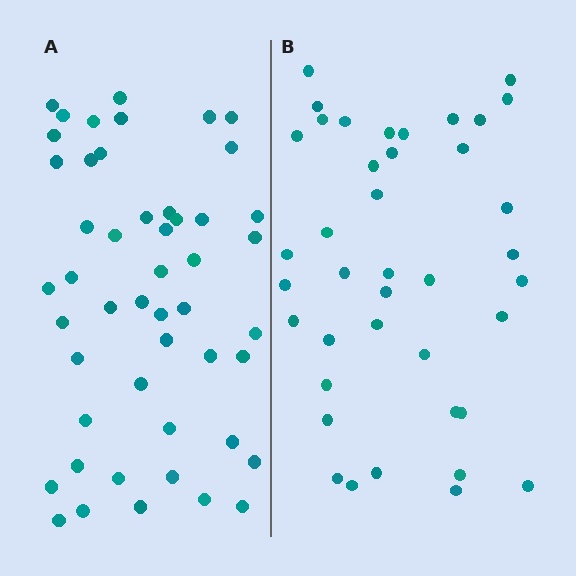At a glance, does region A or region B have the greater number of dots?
Region A (the left region) has more dots.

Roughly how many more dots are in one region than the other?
Region A has roughly 8 or so more dots than region B.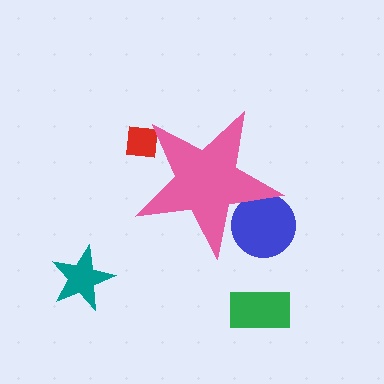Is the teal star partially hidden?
No, the teal star is fully visible.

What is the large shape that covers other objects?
A pink star.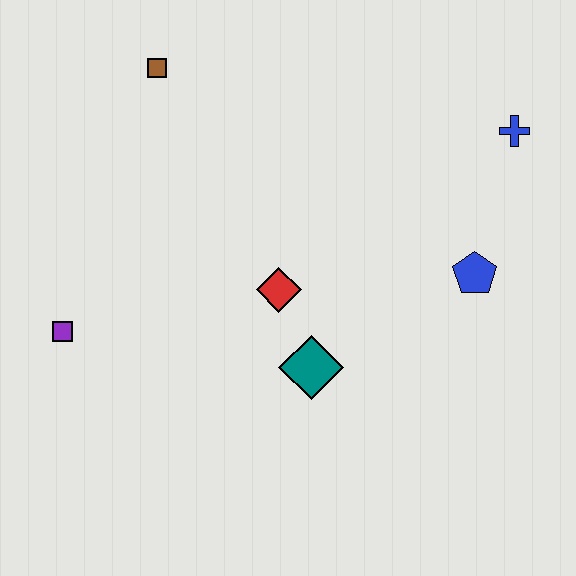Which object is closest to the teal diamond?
The red diamond is closest to the teal diamond.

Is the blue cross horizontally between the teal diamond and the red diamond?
No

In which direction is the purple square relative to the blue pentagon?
The purple square is to the left of the blue pentagon.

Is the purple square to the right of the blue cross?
No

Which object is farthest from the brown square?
The blue pentagon is farthest from the brown square.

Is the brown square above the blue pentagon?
Yes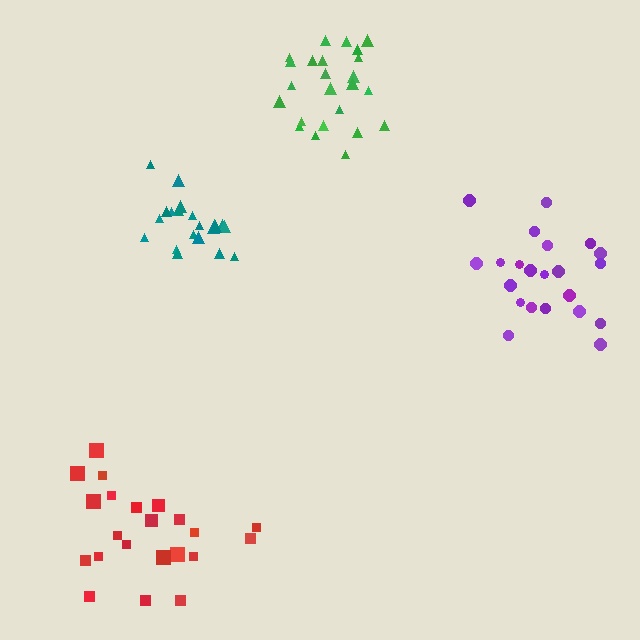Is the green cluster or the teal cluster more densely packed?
Teal.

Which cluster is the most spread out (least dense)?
Red.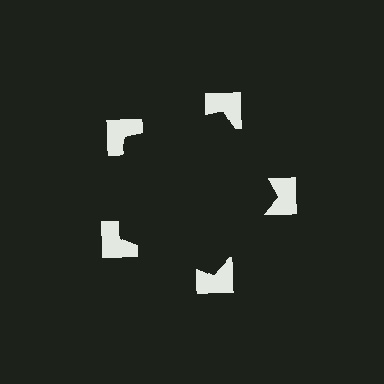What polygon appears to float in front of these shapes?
An illusory pentagon — its edges are inferred from the aligned wedge cuts in the notched squares, not physically drawn.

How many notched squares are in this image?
There are 5 — one at each vertex of the illusory pentagon.